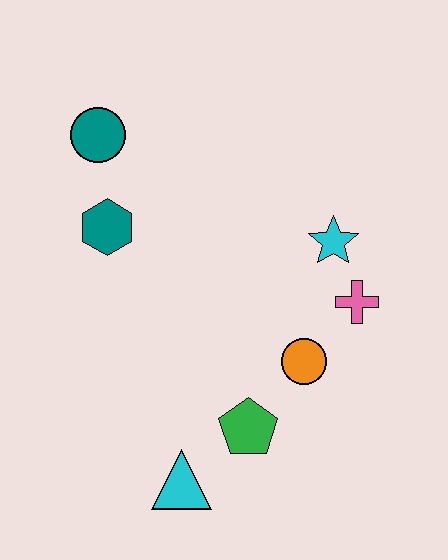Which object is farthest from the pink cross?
The teal circle is farthest from the pink cross.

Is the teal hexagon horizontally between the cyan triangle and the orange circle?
No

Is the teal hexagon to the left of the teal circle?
No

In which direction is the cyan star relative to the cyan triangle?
The cyan star is above the cyan triangle.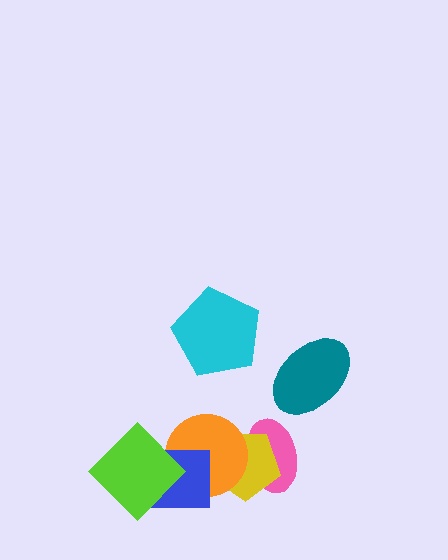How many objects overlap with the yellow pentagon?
2 objects overlap with the yellow pentagon.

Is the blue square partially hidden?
Yes, it is partially covered by another shape.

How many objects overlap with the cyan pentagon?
0 objects overlap with the cyan pentagon.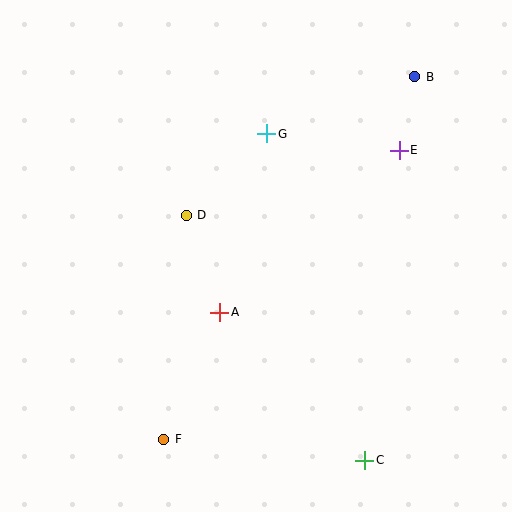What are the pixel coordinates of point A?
Point A is at (220, 312).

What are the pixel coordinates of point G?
Point G is at (267, 134).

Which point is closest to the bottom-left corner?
Point F is closest to the bottom-left corner.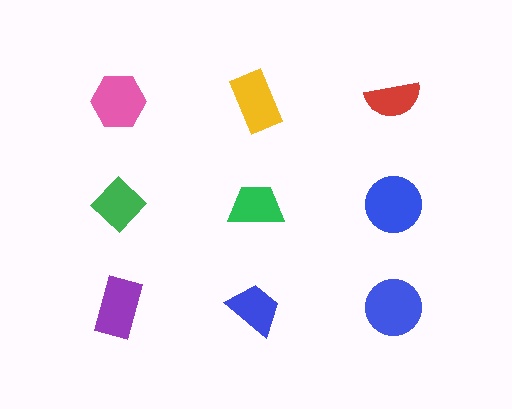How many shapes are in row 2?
3 shapes.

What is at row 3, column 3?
A blue circle.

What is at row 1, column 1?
A pink hexagon.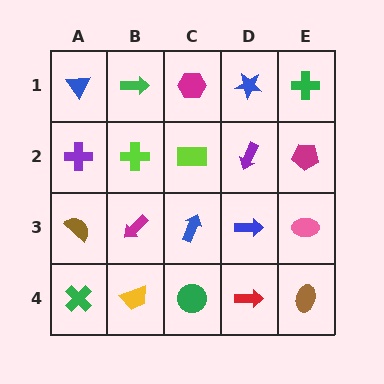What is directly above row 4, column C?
A blue arrow.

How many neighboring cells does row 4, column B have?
3.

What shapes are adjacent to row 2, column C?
A magenta hexagon (row 1, column C), a blue arrow (row 3, column C), a lime cross (row 2, column B), a purple arrow (row 2, column D).